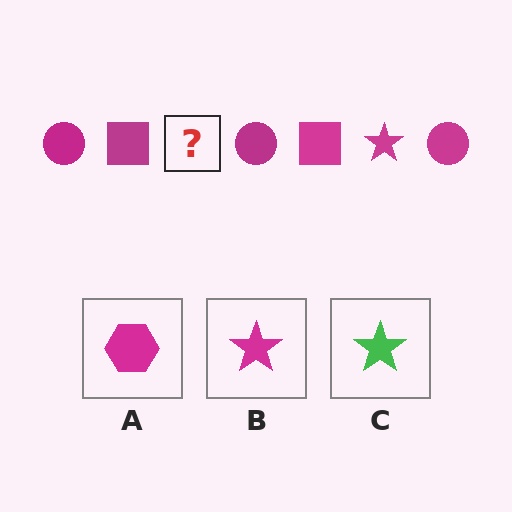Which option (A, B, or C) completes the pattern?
B.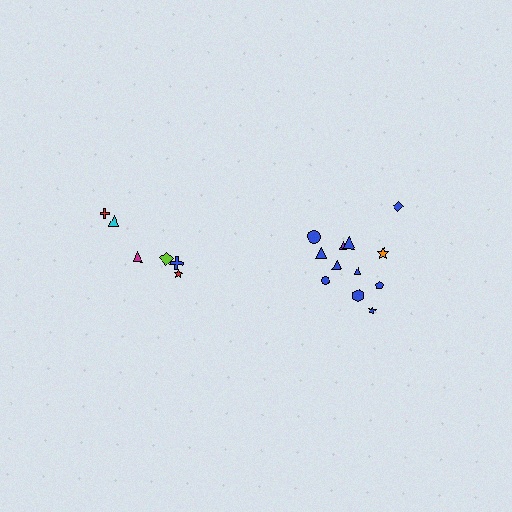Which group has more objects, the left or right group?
The right group.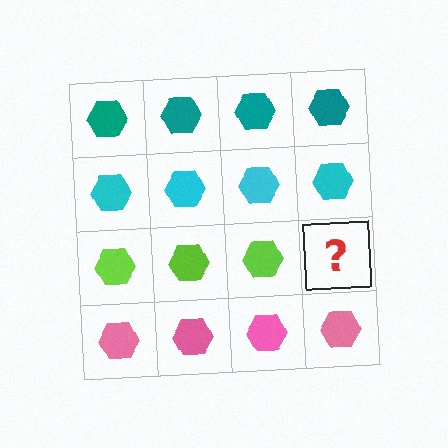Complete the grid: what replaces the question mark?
The question mark should be replaced with a lime hexagon.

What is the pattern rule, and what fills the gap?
The rule is that each row has a consistent color. The gap should be filled with a lime hexagon.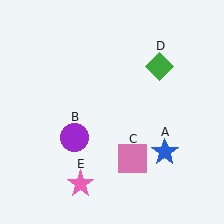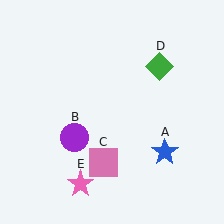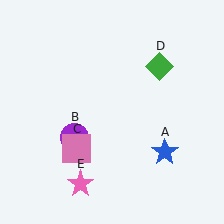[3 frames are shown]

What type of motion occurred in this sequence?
The pink square (object C) rotated clockwise around the center of the scene.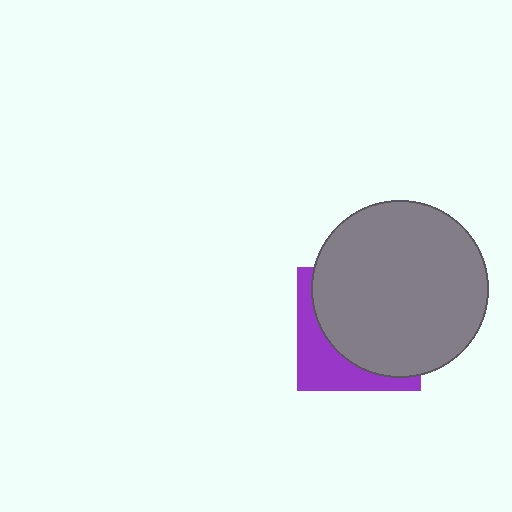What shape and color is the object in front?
The object in front is a gray circle.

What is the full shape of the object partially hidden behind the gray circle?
The partially hidden object is a purple square.